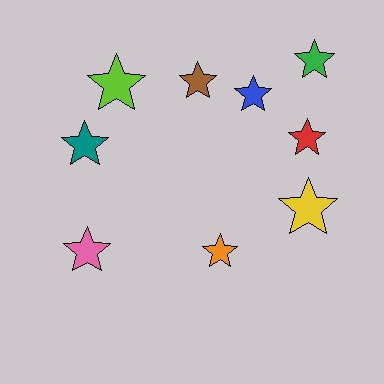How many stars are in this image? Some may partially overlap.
There are 9 stars.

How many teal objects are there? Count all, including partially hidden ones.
There is 1 teal object.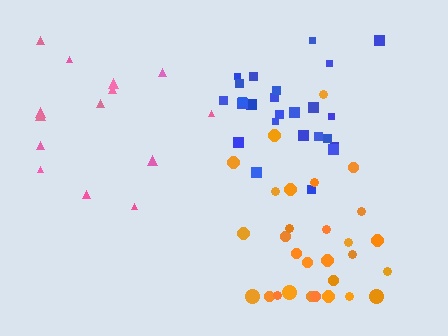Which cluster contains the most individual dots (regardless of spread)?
Orange (29).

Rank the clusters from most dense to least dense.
blue, orange, pink.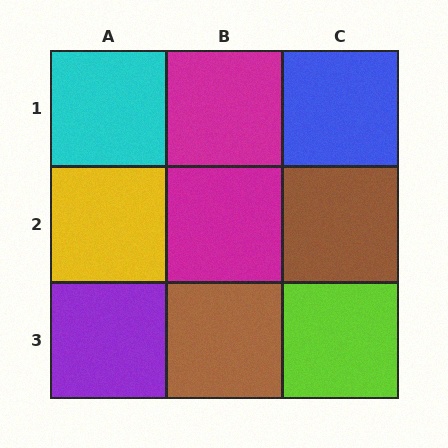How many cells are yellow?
1 cell is yellow.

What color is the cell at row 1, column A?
Cyan.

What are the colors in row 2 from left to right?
Yellow, magenta, brown.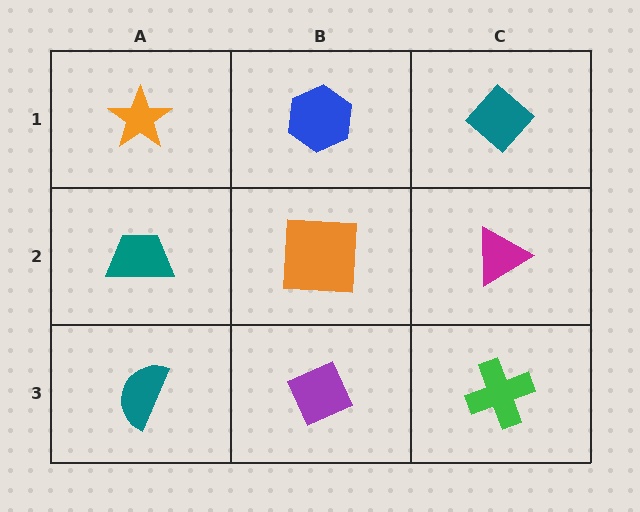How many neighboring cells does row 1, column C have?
2.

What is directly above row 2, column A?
An orange star.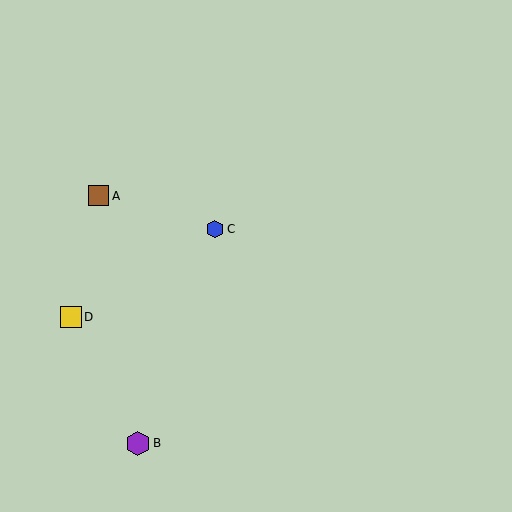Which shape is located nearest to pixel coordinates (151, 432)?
The purple hexagon (labeled B) at (138, 443) is nearest to that location.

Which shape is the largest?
The purple hexagon (labeled B) is the largest.